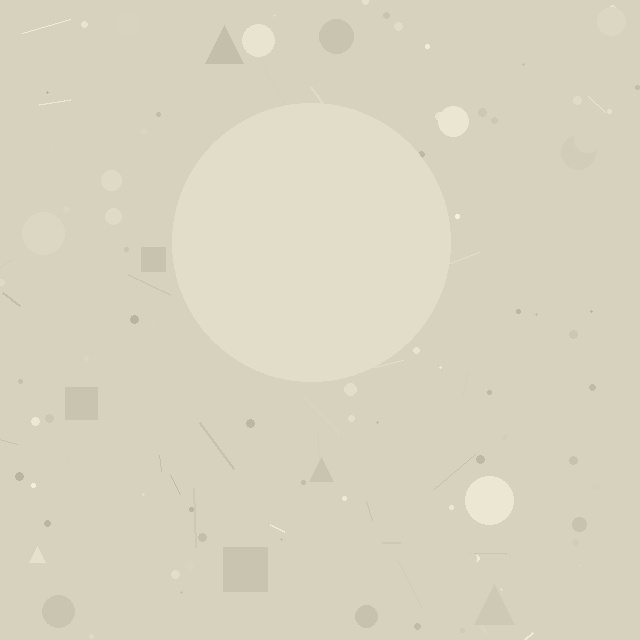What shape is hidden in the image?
A circle is hidden in the image.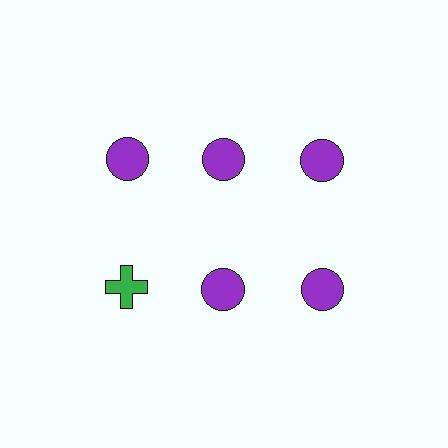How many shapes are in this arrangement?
There are 6 shapes arranged in a grid pattern.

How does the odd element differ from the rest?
It differs in both color (green instead of purple) and shape (cross instead of circle).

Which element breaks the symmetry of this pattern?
The green cross in the second row, leftmost column breaks the symmetry. All other shapes are purple circles.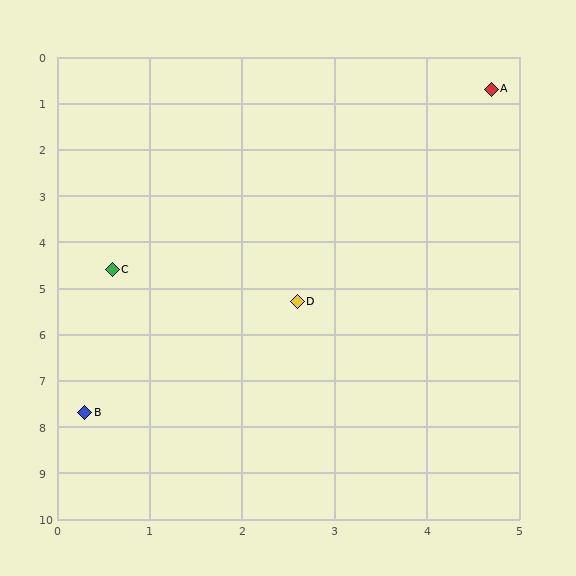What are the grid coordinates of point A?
Point A is at approximately (4.7, 0.7).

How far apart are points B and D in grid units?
Points B and D are about 3.3 grid units apart.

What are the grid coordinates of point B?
Point B is at approximately (0.3, 7.7).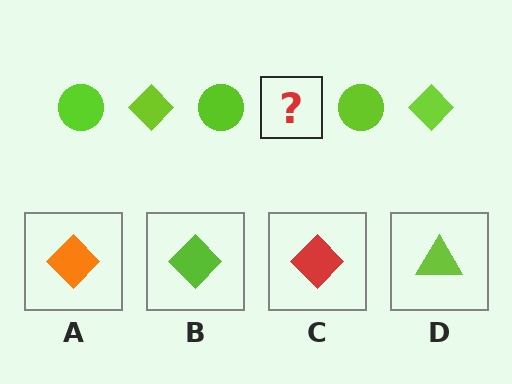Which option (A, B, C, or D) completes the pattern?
B.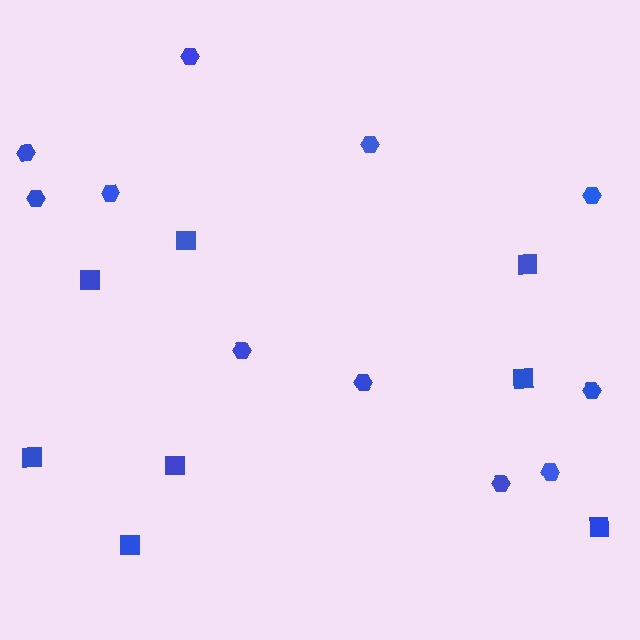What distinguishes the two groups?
There are 2 groups: one group of hexagons (11) and one group of squares (8).